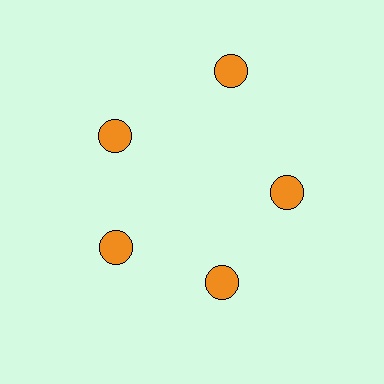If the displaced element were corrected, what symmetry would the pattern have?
It would have 5-fold rotational symmetry — the pattern would map onto itself every 72 degrees.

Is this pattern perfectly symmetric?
No. The 5 orange circles are arranged in a ring, but one element near the 1 o'clock position is pushed outward from the center, breaking the 5-fold rotational symmetry.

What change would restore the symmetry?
The symmetry would be restored by moving it inward, back onto the ring so that all 5 circles sit at equal angles and equal distance from the center.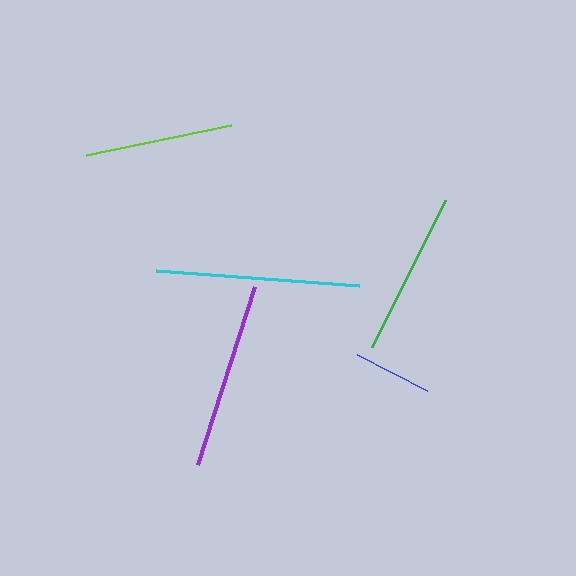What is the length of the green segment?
The green segment is approximately 164 pixels long.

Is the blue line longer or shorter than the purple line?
The purple line is longer than the blue line.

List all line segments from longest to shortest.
From longest to shortest: cyan, purple, green, lime, blue.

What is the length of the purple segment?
The purple segment is approximately 187 pixels long.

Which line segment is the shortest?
The blue line is the shortest at approximately 79 pixels.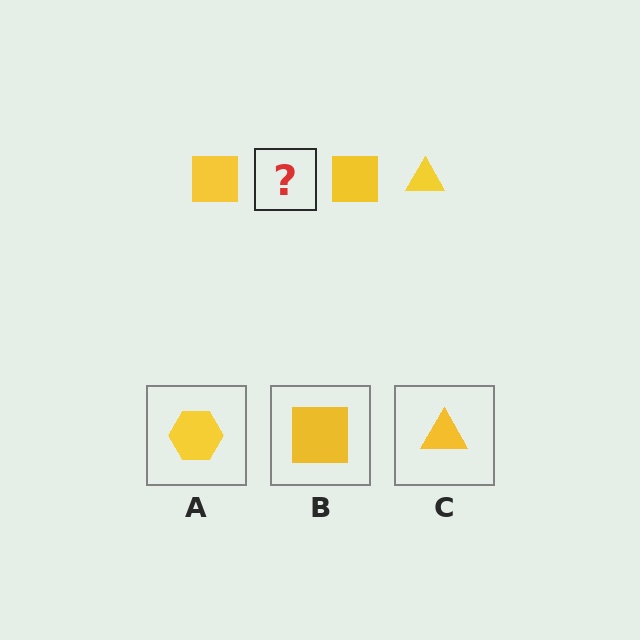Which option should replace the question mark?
Option C.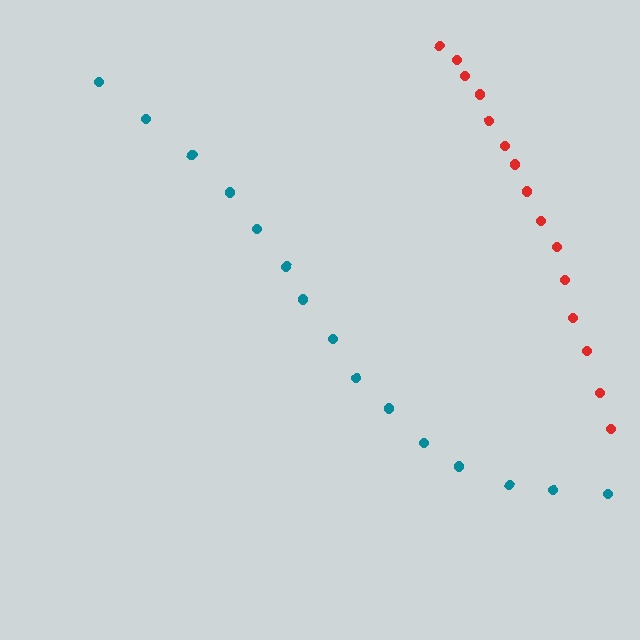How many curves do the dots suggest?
There are 2 distinct paths.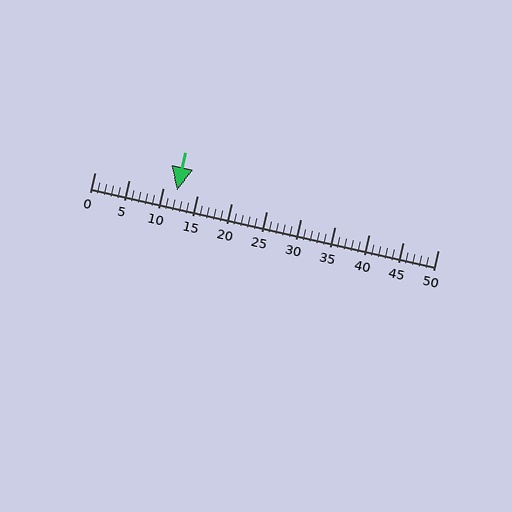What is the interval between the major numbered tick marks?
The major tick marks are spaced 5 units apart.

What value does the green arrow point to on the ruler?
The green arrow points to approximately 12.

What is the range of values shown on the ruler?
The ruler shows values from 0 to 50.